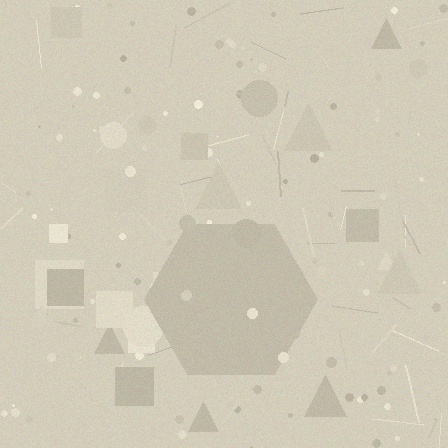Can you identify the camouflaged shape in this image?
The camouflaged shape is a hexagon.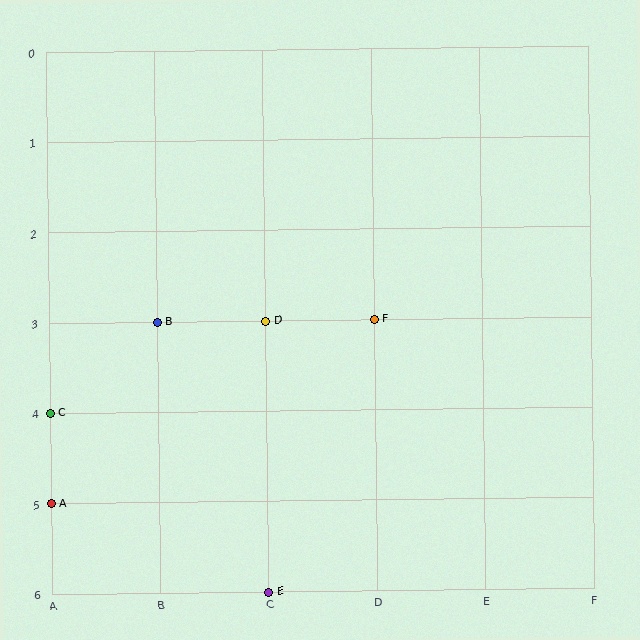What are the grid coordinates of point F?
Point F is at grid coordinates (D, 3).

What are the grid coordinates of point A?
Point A is at grid coordinates (A, 5).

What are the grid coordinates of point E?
Point E is at grid coordinates (C, 6).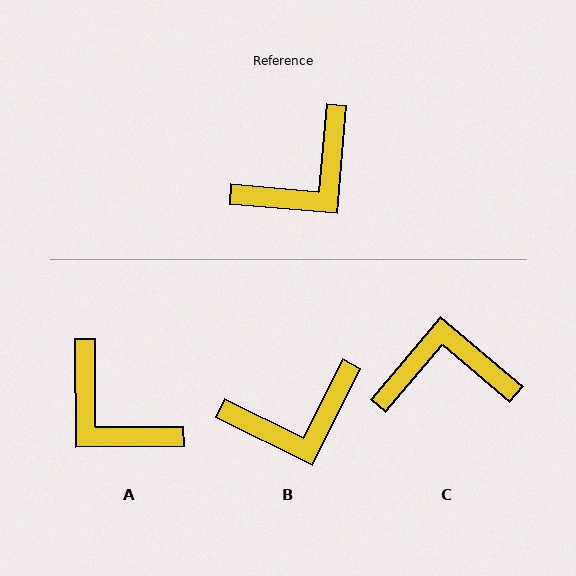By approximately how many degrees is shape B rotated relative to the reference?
Approximately 21 degrees clockwise.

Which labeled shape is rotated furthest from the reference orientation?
C, about 145 degrees away.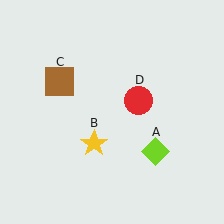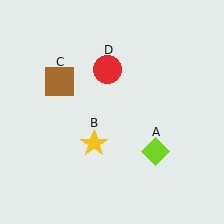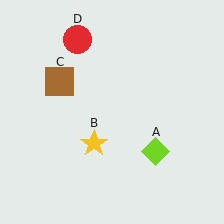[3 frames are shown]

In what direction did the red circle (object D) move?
The red circle (object D) moved up and to the left.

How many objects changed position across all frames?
1 object changed position: red circle (object D).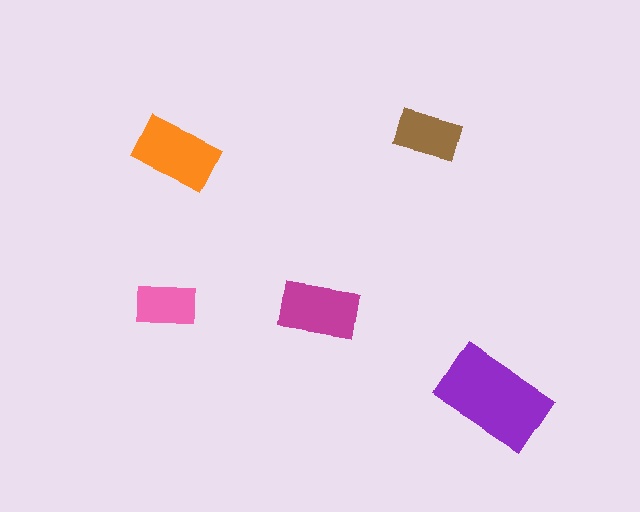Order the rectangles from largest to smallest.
the purple one, the orange one, the magenta one, the brown one, the pink one.